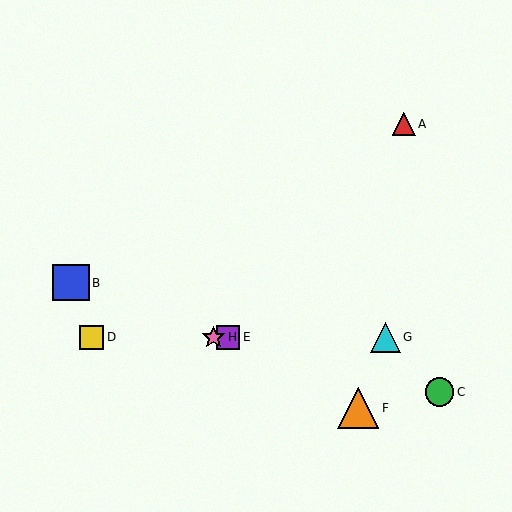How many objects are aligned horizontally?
4 objects (D, E, G, H) are aligned horizontally.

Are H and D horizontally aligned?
Yes, both are at y≈337.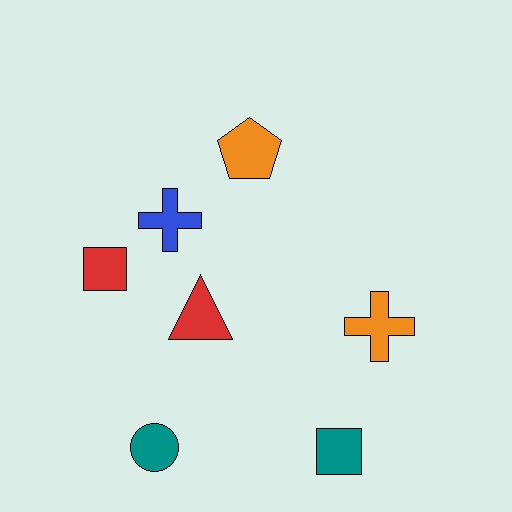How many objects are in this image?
There are 7 objects.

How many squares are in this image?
There are 2 squares.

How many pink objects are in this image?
There are no pink objects.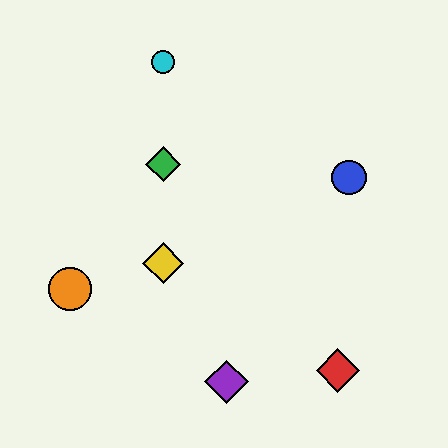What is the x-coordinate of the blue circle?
The blue circle is at x≈349.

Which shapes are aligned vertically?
The green diamond, the yellow diamond, the cyan circle are aligned vertically.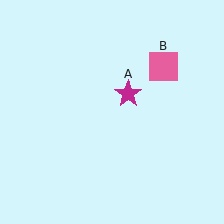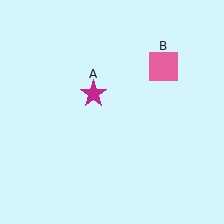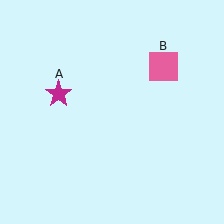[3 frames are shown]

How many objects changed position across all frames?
1 object changed position: magenta star (object A).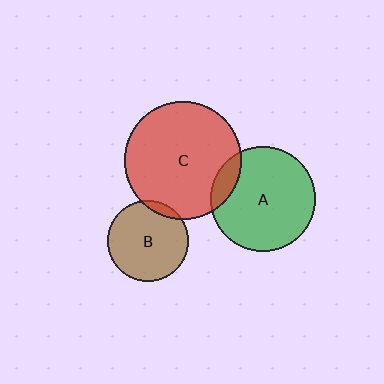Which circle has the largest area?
Circle C (red).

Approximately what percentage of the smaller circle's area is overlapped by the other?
Approximately 10%.